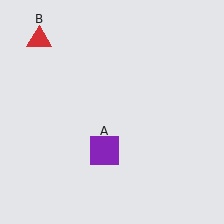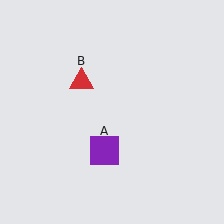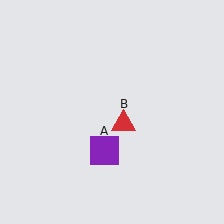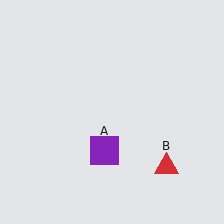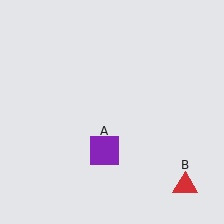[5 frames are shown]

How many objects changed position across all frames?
1 object changed position: red triangle (object B).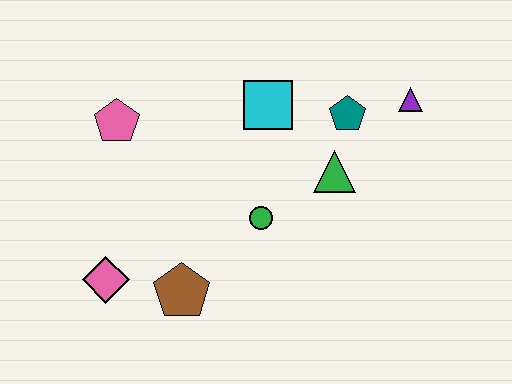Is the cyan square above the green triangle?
Yes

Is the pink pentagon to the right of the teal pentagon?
No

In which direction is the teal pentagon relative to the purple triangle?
The teal pentagon is to the left of the purple triangle.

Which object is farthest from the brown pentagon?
The purple triangle is farthest from the brown pentagon.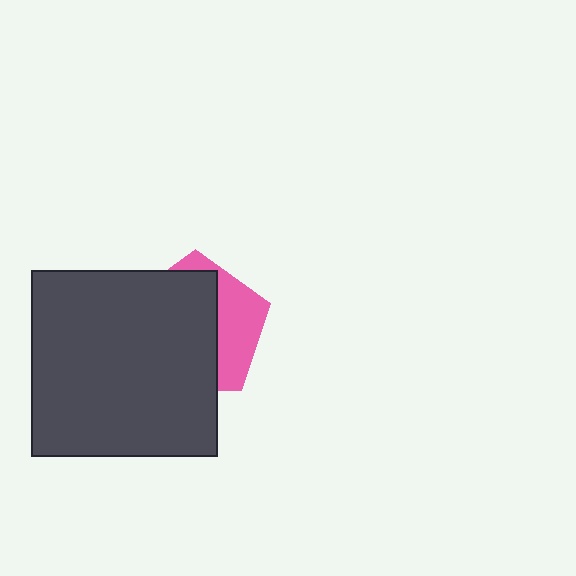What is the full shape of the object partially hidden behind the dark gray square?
The partially hidden object is a pink pentagon.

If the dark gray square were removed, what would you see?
You would see the complete pink pentagon.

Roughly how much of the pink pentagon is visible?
A small part of it is visible (roughly 34%).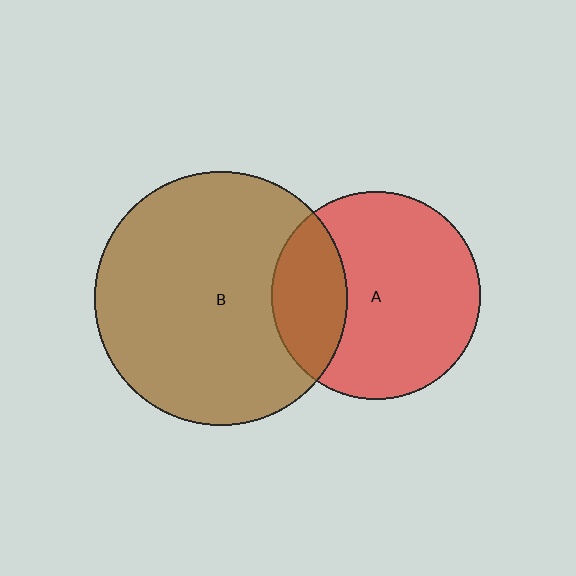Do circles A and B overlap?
Yes.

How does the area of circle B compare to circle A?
Approximately 1.5 times.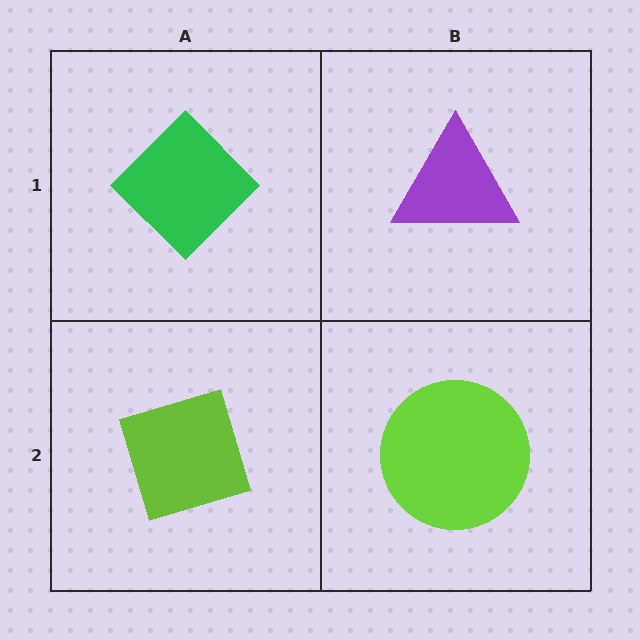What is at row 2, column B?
A lime circle.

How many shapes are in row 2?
2 shapes.